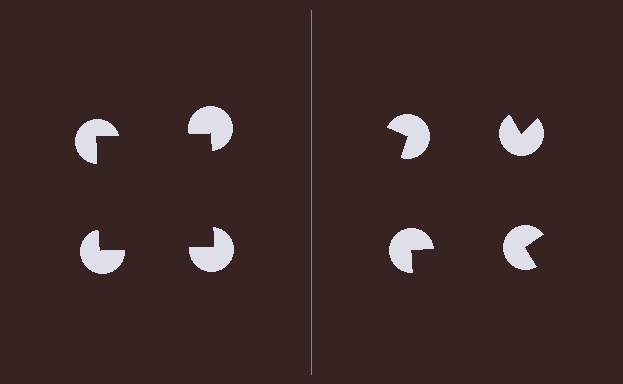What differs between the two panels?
The pac-man discs are positioned identically on both sides; only the wedge orientations differ. On the left they align to a square; on the right they are misaligned.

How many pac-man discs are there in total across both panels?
8 — 4 on each side.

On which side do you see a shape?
An illusory square appears on the left side. On the right side the wedge cuts are rotated, so no coherent shape forms.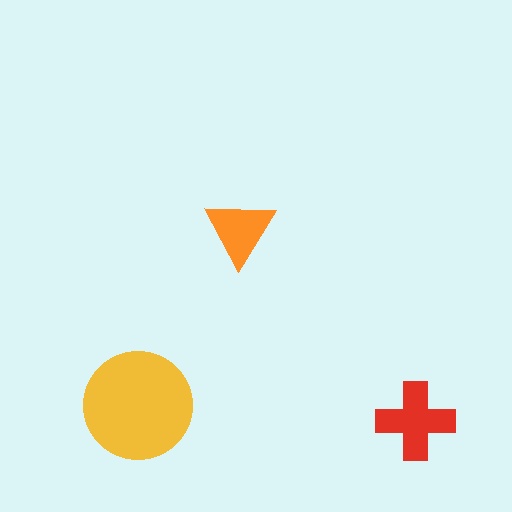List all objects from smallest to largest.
The orange triangle, the red cross, the yellow circle.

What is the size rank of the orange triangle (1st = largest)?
3rd.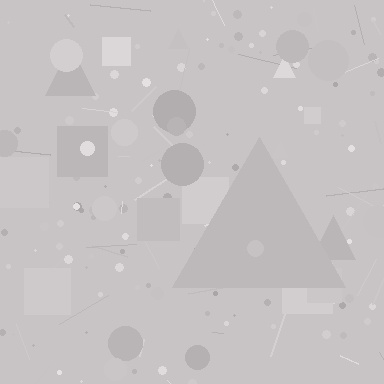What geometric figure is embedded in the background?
A triangle is embedded in the background.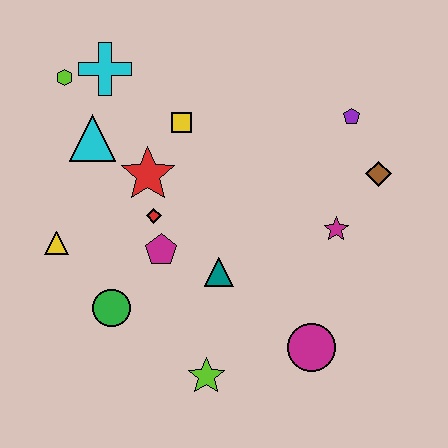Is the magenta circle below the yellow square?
Yes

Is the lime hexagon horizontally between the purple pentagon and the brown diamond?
No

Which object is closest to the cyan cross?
The lime hexagon is closest to the cyan cross.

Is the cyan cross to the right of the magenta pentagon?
No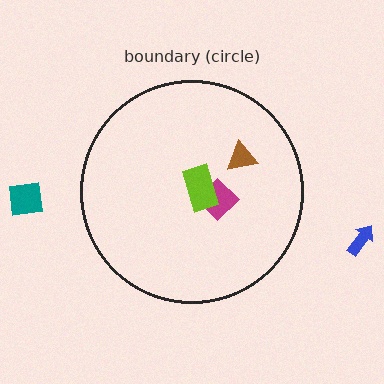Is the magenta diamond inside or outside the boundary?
Inside.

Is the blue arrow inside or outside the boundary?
Outside.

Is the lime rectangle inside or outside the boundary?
Inside.